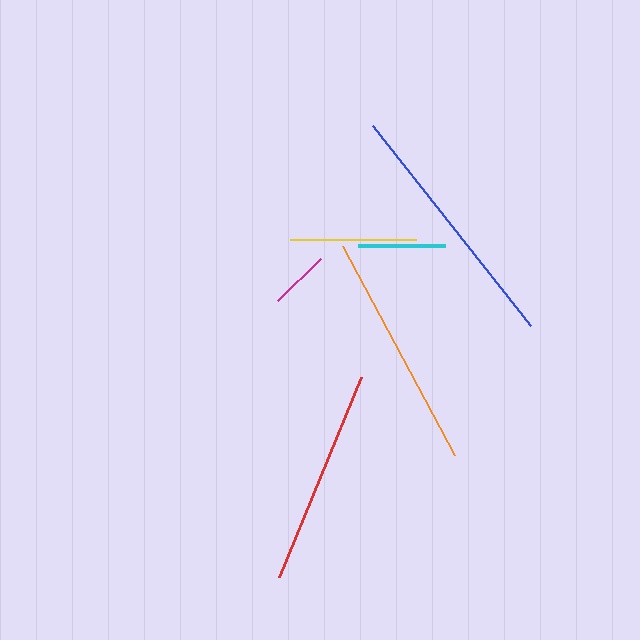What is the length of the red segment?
The red segment is approximately 216 pixels long.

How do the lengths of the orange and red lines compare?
The orange and red lines are approximately the same length.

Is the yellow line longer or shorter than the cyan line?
The yellow line is longer than the cyan line.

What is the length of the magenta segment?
The magenta segment is approximately 60 pixels long.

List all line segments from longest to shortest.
From longest to shortest: blue, orange, red, yellow, cyan, magenta.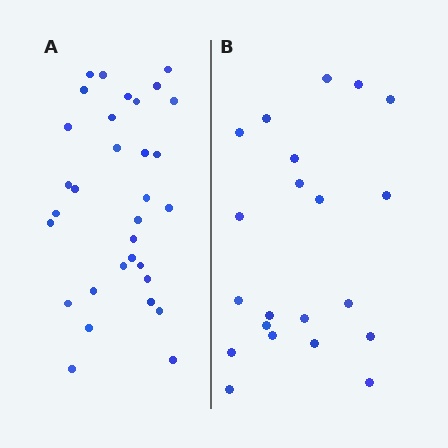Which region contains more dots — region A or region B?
Region A (the left region) has more dots.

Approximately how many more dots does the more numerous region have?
Region A has roughly 12 or so more dots than region B.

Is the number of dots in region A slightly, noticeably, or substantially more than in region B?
Region A has substantially more. The ratio is roughly 1.5 to 1.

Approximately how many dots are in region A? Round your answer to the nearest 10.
About 30 dots. (The exact count is 32, which rounds to 30.)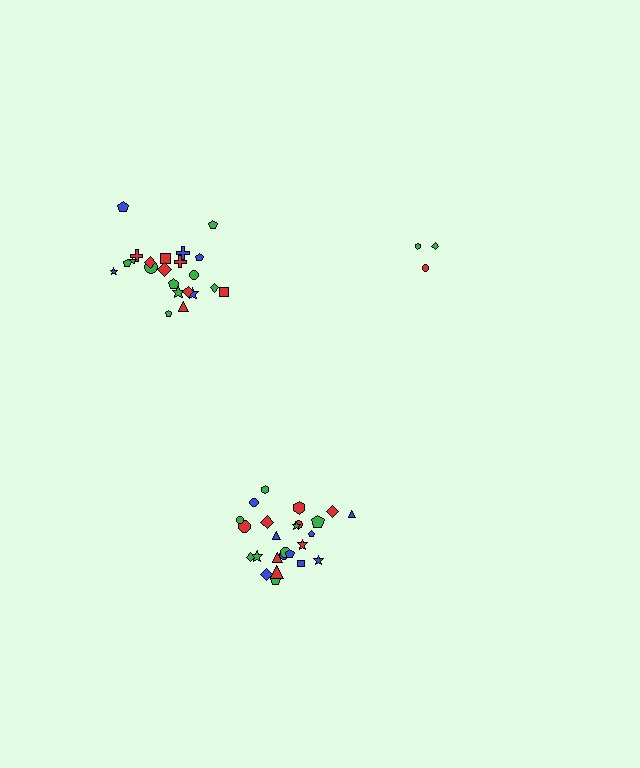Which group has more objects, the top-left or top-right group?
The top-left group.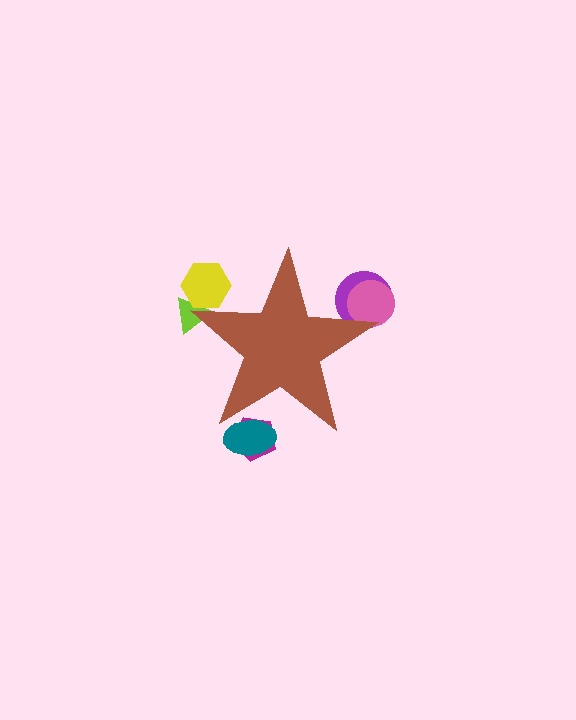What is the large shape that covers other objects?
A brown star.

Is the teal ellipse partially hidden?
Yes, the teal ellipse is partially hidden behind the brown star.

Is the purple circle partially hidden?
Yes, the purple circle is partially hidden behind the brown star.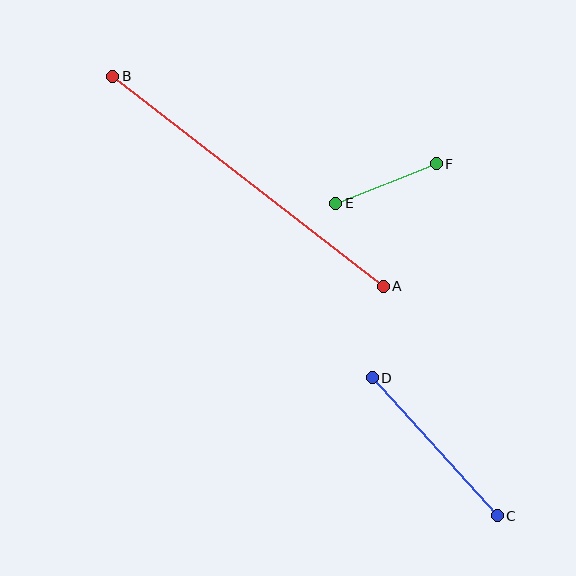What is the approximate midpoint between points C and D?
The midpoint is at approximately (435, 447) pixels.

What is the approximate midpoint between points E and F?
The midpoint is at approximately (386, 183) pixels.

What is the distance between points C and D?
The distance is approximately 186 pixels.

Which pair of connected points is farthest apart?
Points A and B are farthest apart.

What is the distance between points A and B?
The distance is approximately 343 pixels.